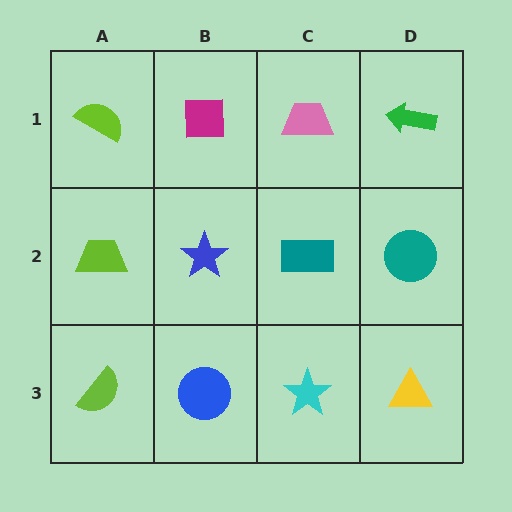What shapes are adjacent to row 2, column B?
A magenta square (row 1, column B), a blue circle (row 3, column B), a lime trapezoid (row 2, column A), a teal rectangle (row 2, column C).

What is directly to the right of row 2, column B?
A teal rectangle.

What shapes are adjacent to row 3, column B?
A blue star (row 2, column B), a lime semicircle (row 3, column A), a cyan star (row 3, column C).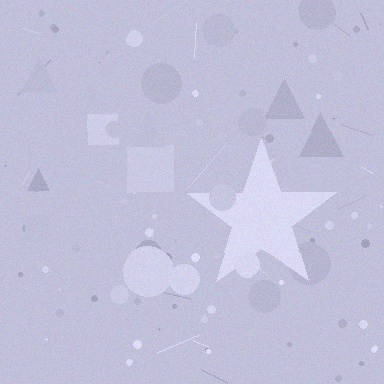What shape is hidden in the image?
A star is hidden in the image.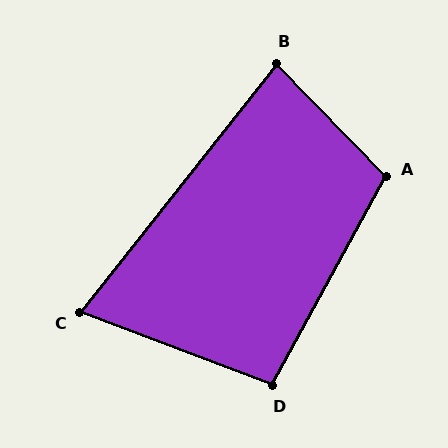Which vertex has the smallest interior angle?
C, at approximately 73 degrees.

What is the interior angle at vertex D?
Approximately 98 degrees (obtuse).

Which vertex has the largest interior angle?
A, at approximately 107 degrees.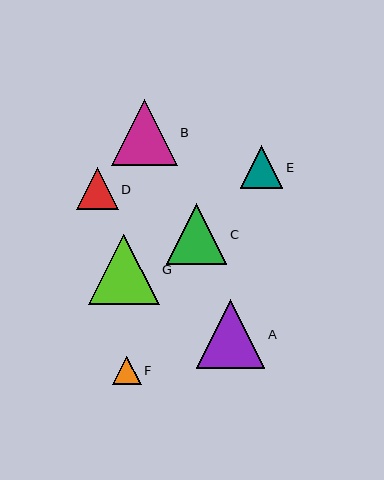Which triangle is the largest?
Triangle G is the largest with a size of approximately 70 pixels.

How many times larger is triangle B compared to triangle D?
Triangle B is approximately 1.6 times the size of triangle D.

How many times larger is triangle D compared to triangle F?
Triangle D is approximately 1.5 times the size of triangle F.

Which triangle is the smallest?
Triangle F is the smallest with a size of approximately 28 pixels.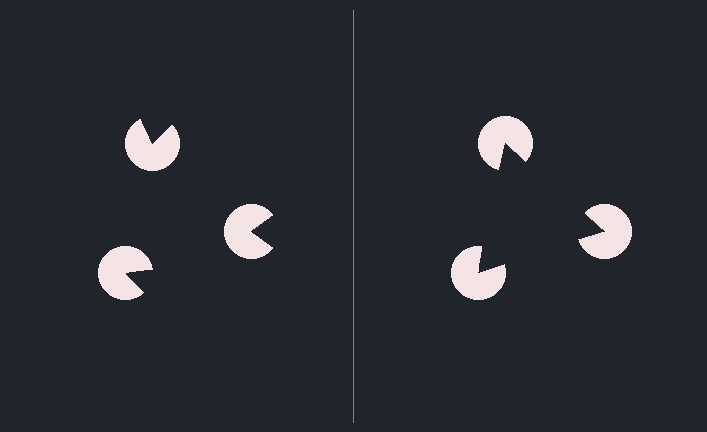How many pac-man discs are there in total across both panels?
6 — 3 on each side.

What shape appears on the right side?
An illusory triangle.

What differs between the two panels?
The pac-man discs are positioned identically on both sides; only the wedge orientations differ. On the right they align to a triangle; on the left they are misaligned.